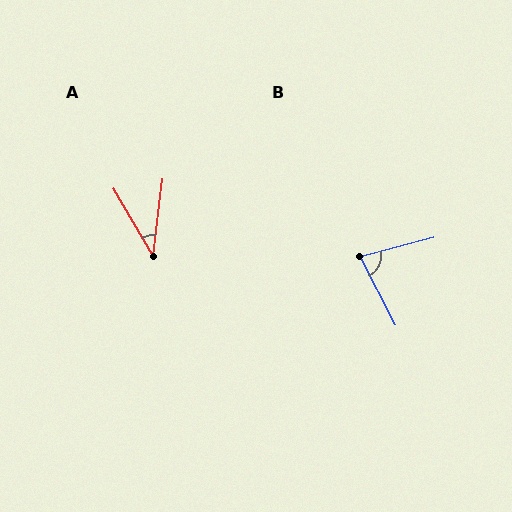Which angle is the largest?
B, at approximately 78 degrees.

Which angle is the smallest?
A, at approximately 37 degrees.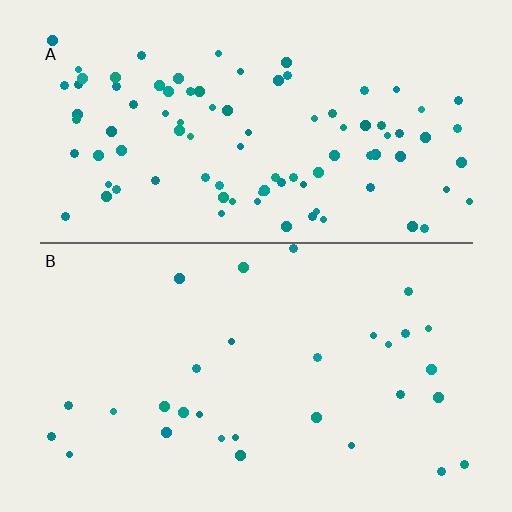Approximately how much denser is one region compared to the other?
Approximately 3.1× — region A over region B.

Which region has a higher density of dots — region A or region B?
A (the top).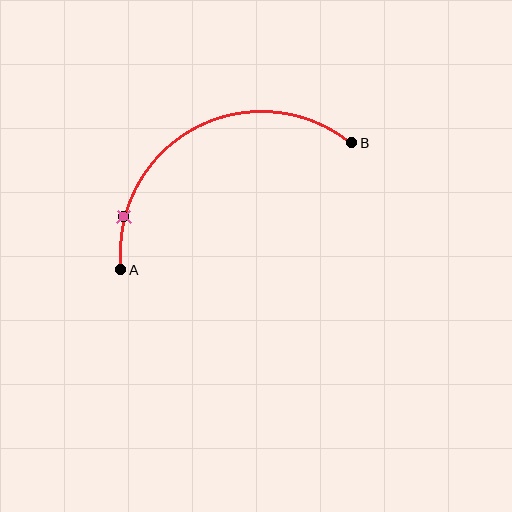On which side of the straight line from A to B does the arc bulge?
The arc bulges above the straight line connecting A and B.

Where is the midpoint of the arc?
The arc midpoint is the point on the curve farthest from the straight line joining A and B. It sits above that line.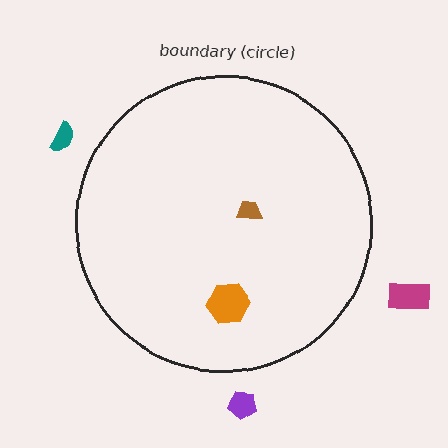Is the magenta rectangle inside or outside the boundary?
Outside.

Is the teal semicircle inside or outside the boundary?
Outside.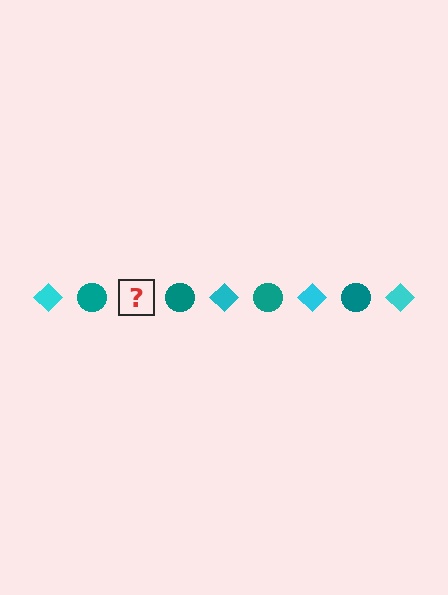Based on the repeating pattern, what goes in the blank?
The blank should be a cyan diamond.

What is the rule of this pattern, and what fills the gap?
The rule is that the pattern alternates between cyan diamond and teal circle. The gap should be filled with a cyan diamond.